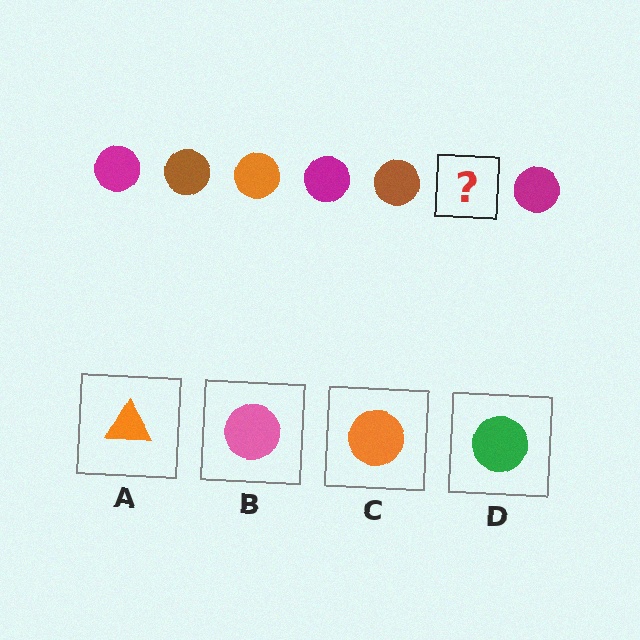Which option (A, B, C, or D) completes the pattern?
C.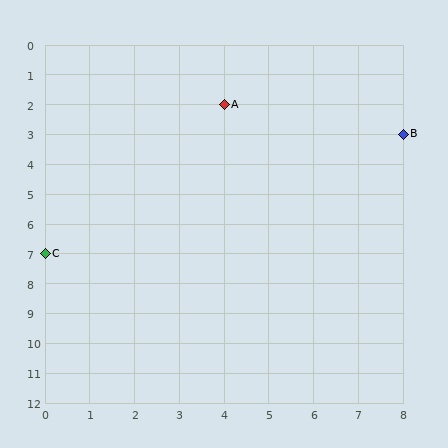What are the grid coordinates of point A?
Point A is at grid coordinates (4, 2).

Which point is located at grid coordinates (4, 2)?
Point A is at (4, 2).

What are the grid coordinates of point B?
Point B is at grid coordinates (8, 3).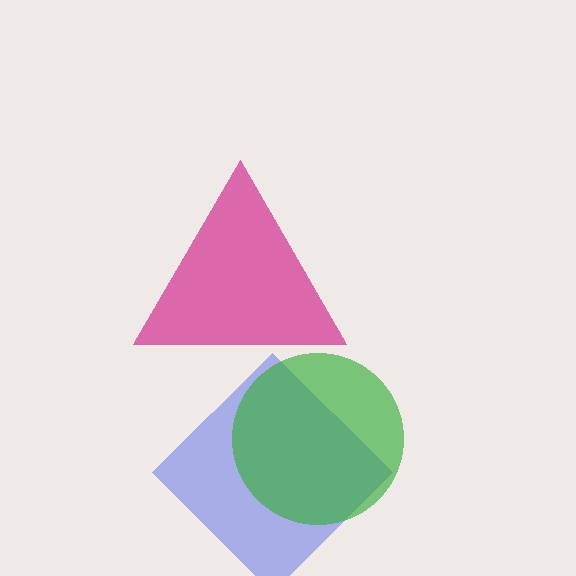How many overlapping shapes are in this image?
There are 3 overlapping shapes in the image.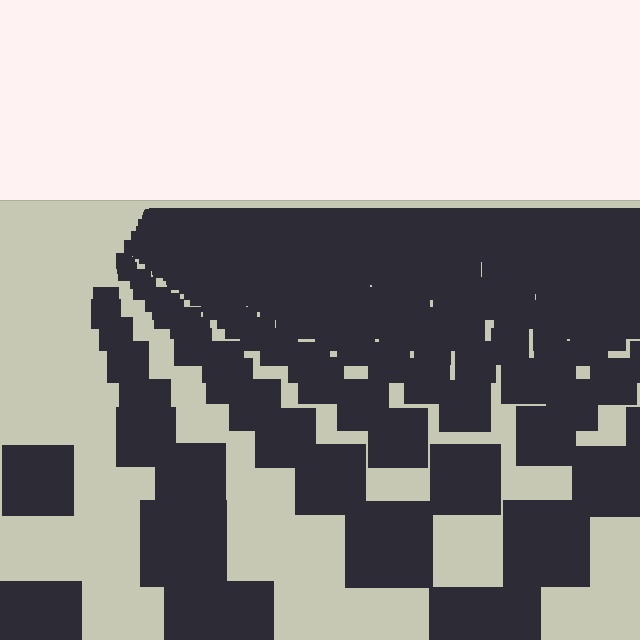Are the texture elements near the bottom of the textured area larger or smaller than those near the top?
Larger. Near the bottom, elements are closer to the viewer and appear at a bigger on-screen size.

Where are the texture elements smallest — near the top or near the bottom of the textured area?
Near the top.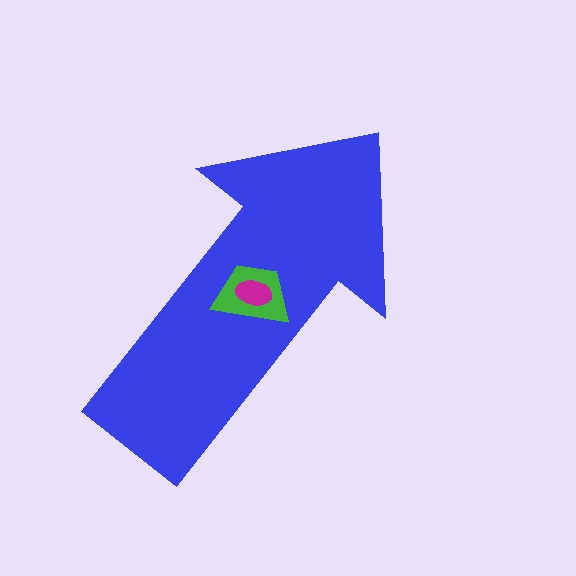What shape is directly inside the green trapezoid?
The magenta ellipse.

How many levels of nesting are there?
3.